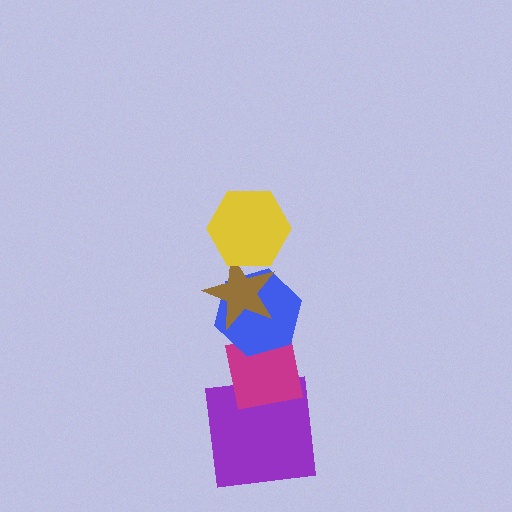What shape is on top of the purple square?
The magenta square is on top of the purple square.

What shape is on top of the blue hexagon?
The brown star is on top of the blue hexagon.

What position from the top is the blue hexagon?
The blue hexagon is 3rd from the top.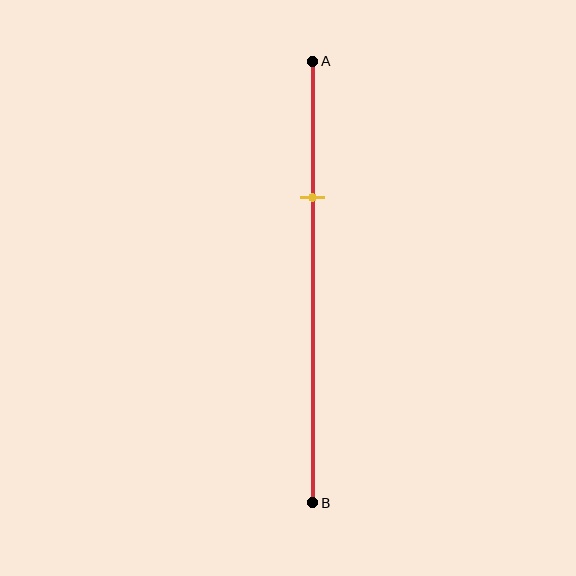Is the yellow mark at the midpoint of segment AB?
No, the mark is at about 30% from A, not at the 50% midpoint.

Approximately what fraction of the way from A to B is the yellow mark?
The yellow mark is approximately 30% of the way from A to B.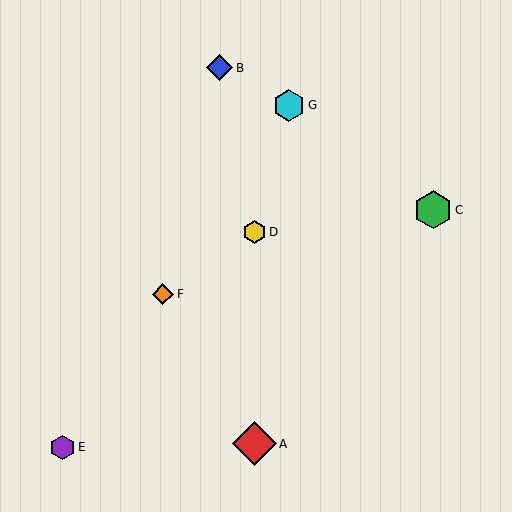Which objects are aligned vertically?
Objects A, D are aligned vertically.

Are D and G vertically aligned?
No, D is at x≈254 and G is at x≈289.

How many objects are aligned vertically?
2 objects (A, D) are aligned vertically.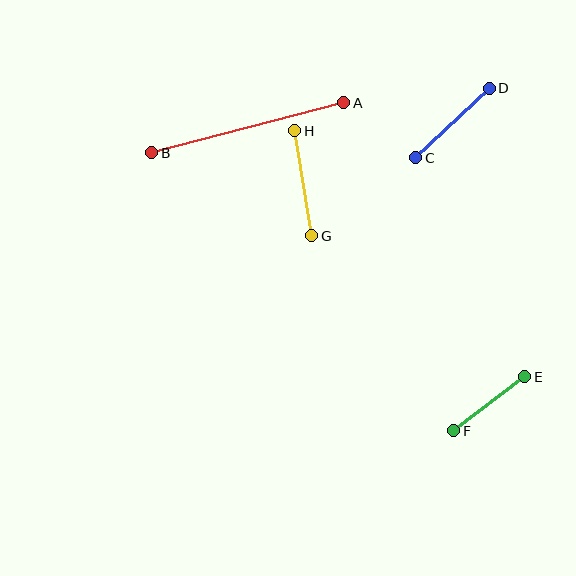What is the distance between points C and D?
The distance is approximately 101 pixels.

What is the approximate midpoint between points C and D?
The midpoint is at approximately (453, 123) pixels.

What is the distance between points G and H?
The distance is approximately 107 pixels.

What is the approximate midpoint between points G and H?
The midpoint is at approximately (303, 183) pixels.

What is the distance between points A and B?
The distance is approximately 198 pixels.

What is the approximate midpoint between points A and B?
The midpoint is at approximately (248, 128) pixels.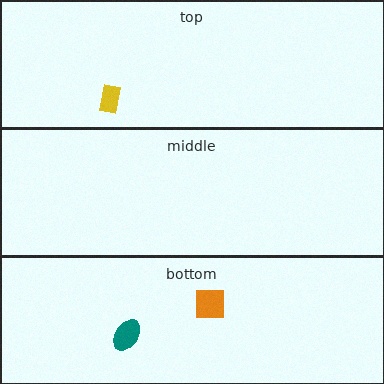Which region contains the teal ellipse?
The bottom region.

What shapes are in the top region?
The yellow rectangle.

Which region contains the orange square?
The bottom region.